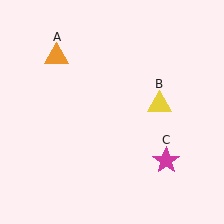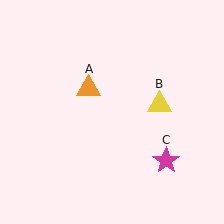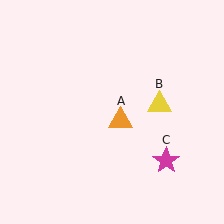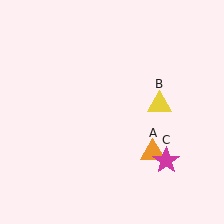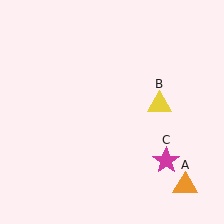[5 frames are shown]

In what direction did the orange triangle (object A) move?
The orange triangle (object A) moved down and to the right.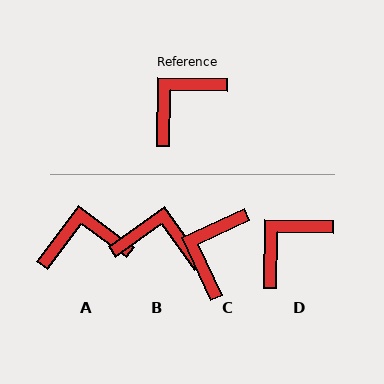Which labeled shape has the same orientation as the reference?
D.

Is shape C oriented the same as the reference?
No, it is off by about 26 degrees.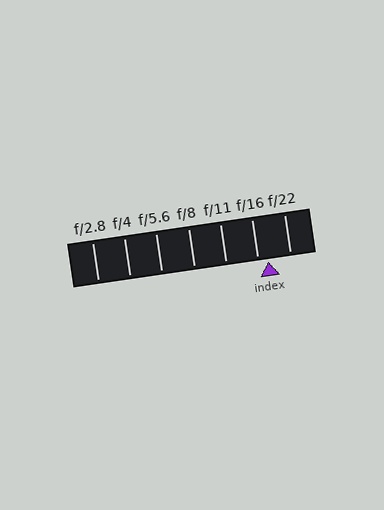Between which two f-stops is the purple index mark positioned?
The index mark is between f/16 and f/22.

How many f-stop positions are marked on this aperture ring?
There are 7 f-stop positions marked.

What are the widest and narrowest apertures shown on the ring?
The widest aperture shown is f/2.8 and the narrowest is f/22.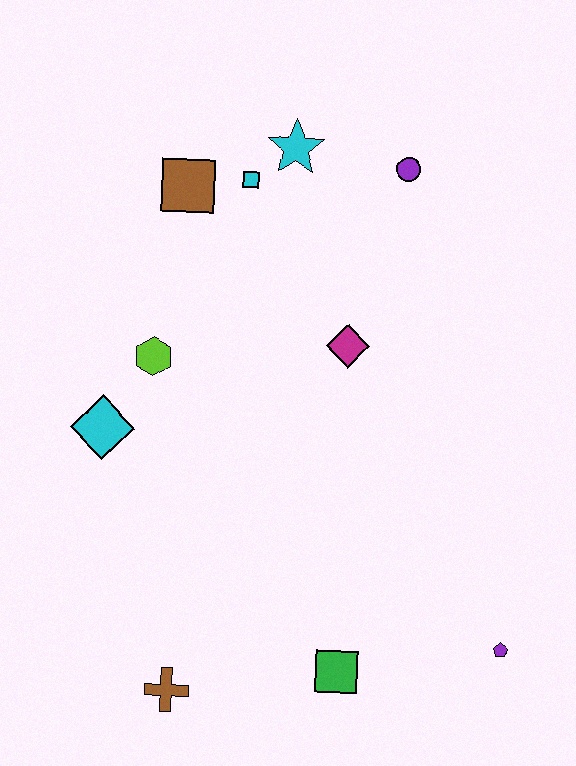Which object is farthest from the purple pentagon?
The brown square is farthest from the purple pentagon.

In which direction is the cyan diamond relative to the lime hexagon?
The cyan diamond is below the lime hexagon.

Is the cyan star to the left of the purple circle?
Yes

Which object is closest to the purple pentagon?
The green square is closest to the purple pentagon.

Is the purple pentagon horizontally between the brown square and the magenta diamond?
No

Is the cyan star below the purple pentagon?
No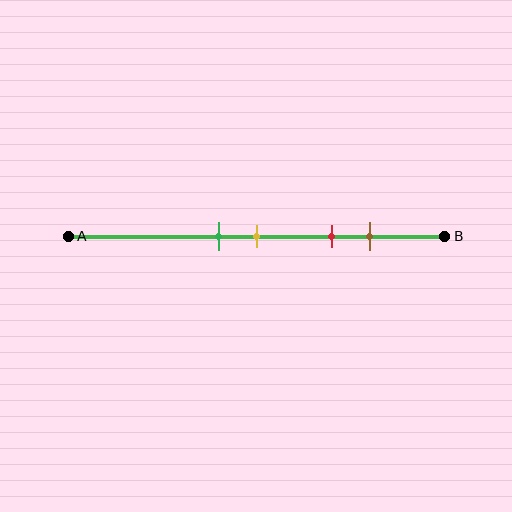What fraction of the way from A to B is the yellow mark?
The yellow mark is approximately 50% (0.5) of the way from A to B.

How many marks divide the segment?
There are 4 marks dividing the segment.